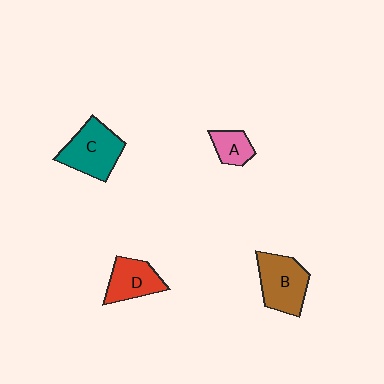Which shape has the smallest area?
Shape A (pink).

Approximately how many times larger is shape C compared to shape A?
Approximately 2.1 times.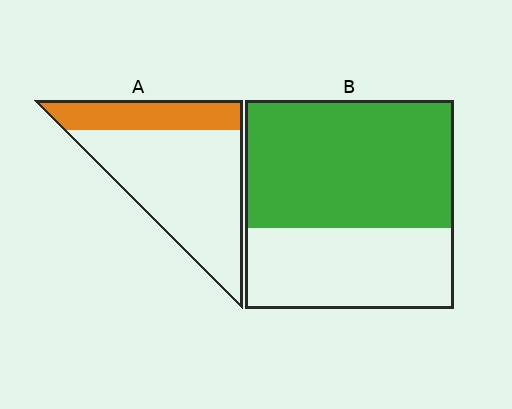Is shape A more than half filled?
No.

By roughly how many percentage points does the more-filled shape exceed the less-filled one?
By roughly 35 percentage points (B over A).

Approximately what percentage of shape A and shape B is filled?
A is approximately 25% and B is approximately 60%.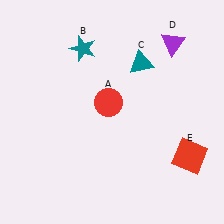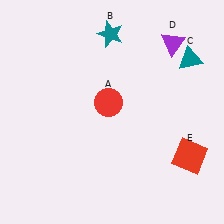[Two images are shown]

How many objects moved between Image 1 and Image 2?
2 objects moved between the two images.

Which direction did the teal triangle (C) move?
The teal triangle (C) moved right.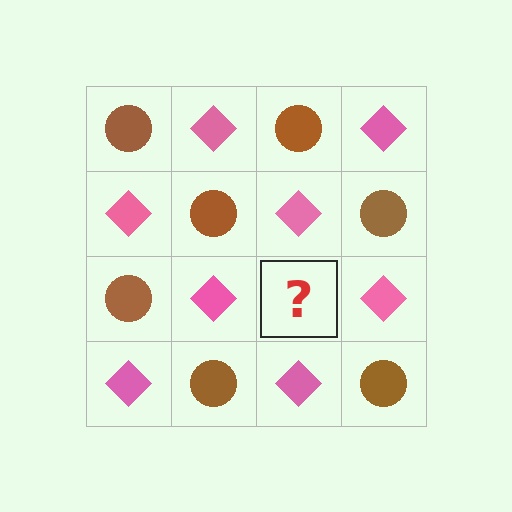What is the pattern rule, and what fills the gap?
The rule is that it alternates brown circle and pink diamond in a checkerboard pattern. The gap should be filled with a brown circle.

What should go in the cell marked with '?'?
The missing cell should contain a brown circle.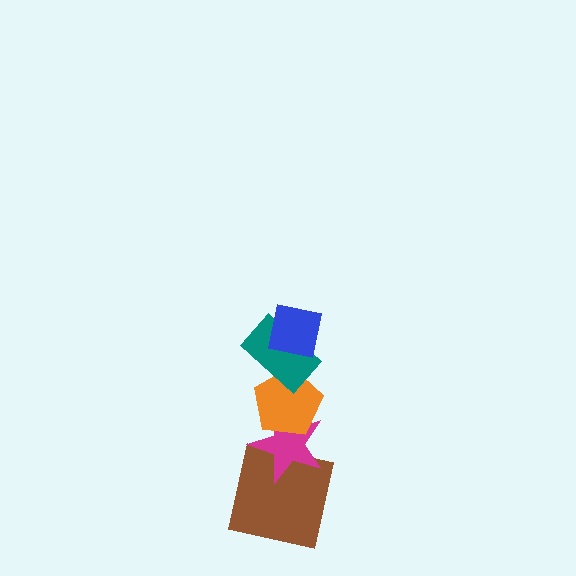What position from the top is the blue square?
The blue square is 1st from the top.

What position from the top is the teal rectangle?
The teal rectangle is 2nd from the top.